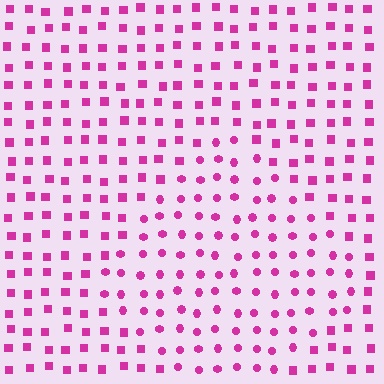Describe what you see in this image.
The image is filled with small magenta elements arranged in a uniform grid. A diamond-shaped region contains circles, while the surrounding area contains squares. The boundary is defined purely by the change in element shape.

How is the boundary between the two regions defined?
The boundary is defined by a change in element shape: circles inside vs. squares outside. All elements share the same color and spacing.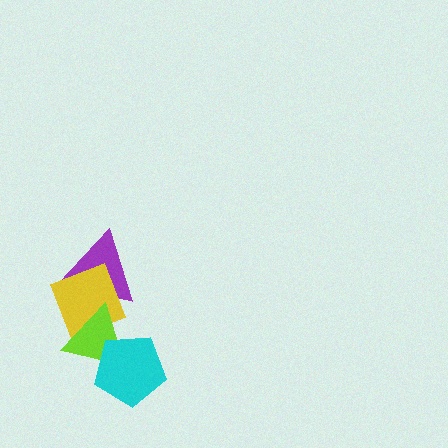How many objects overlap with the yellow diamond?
2 objects overlap with the yellow diamond.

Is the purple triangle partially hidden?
Yes, it is partially covered by another shape.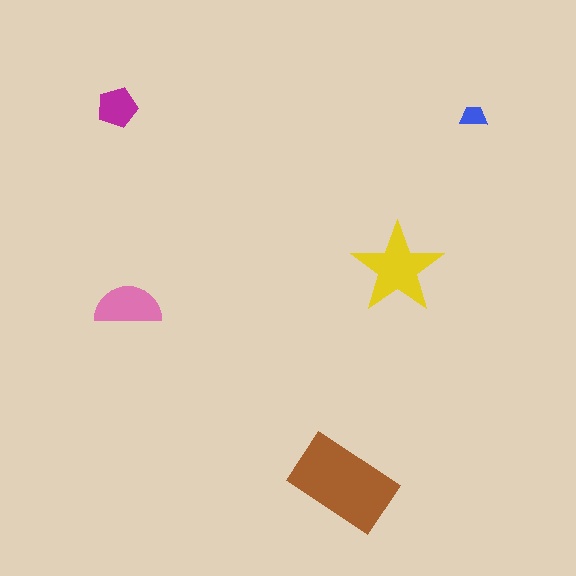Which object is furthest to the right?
The blue trapezoid is rightmost.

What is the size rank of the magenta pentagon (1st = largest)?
4th.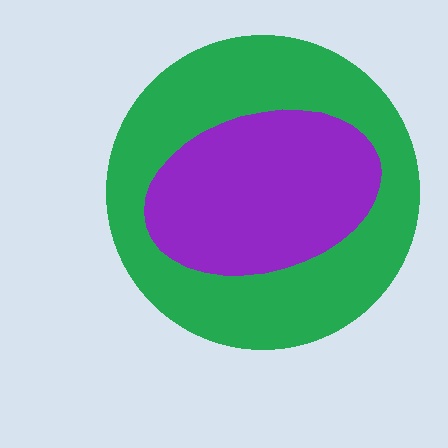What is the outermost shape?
The green circle.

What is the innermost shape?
The purple ellipse.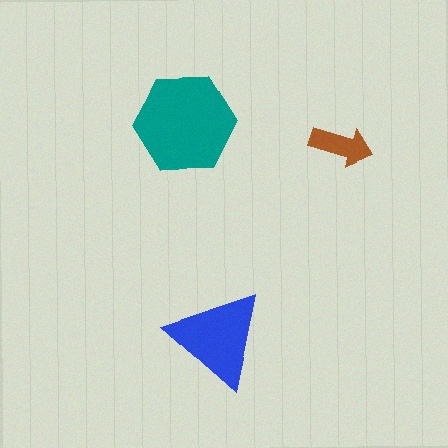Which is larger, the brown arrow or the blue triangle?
The blue triangle.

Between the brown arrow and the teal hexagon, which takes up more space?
The teal hexagon.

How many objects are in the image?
There are 3 objects in the image.